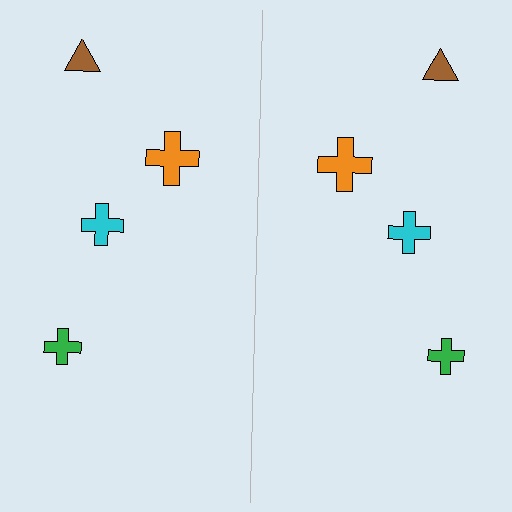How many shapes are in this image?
There are 8 shapes in this image.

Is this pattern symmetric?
Yes, this pattern has bilateral (reflection) symmetry.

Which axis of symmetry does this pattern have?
The pattern has a vertical axis of symmetry running through the center of the image.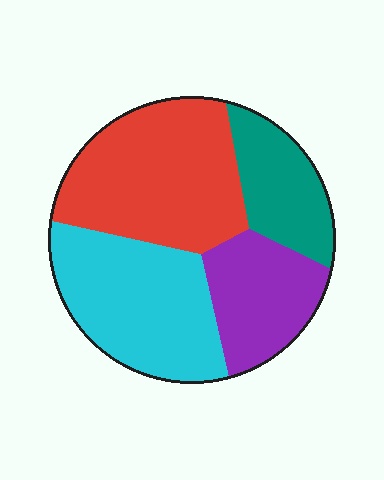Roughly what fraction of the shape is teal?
Teal takes up less than a sixth of the shape.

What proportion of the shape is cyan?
Cyan takes up about one third (1/3) of the shape.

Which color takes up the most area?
Red, at roughly 35%.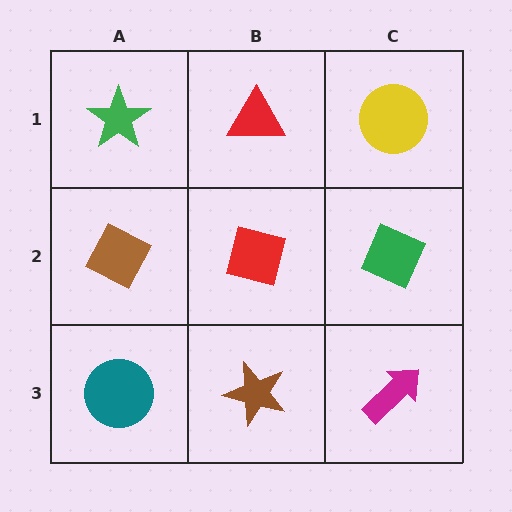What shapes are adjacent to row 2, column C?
A yellow circle (row 1, column C), a magenta arrow (row 3, column C), a red square (row 2, column B).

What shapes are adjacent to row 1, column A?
A brown diamond (row 2, column A), a red triangle (row 1, column B).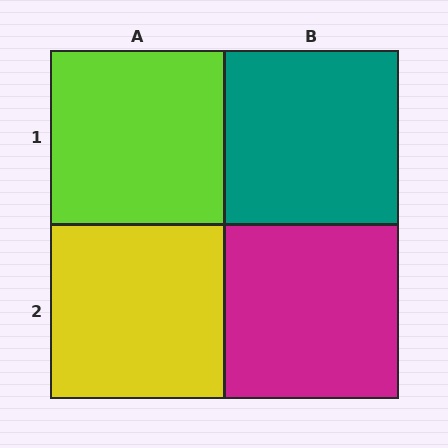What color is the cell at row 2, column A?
Yellow.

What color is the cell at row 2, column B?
Magenta.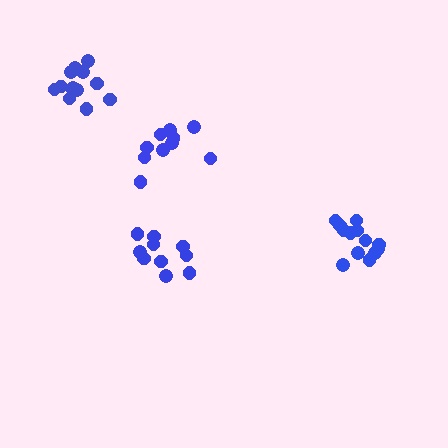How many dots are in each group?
Group 1: 10 dots, Group 2: 13 dots, Group 3: 10 dots, Group 4: 13 dots (46 total).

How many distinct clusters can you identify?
There are 4 distinct clusters.